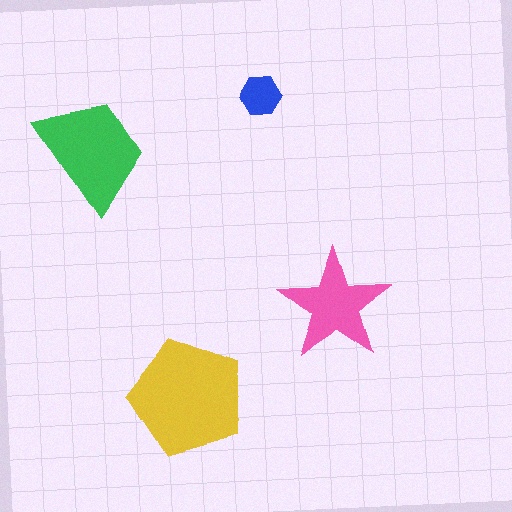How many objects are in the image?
There are 4 objects in the image.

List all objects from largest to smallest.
The yellow pentagon, the green trapezoid, the pink star, the blue hexagon.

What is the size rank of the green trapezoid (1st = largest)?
2nd.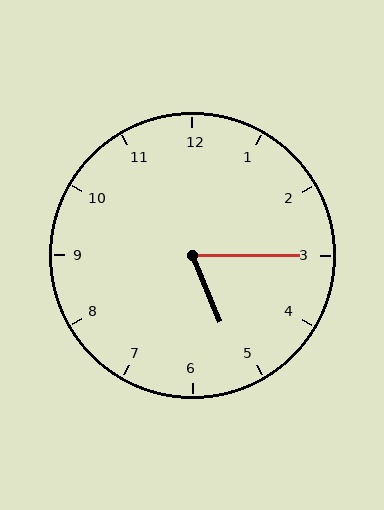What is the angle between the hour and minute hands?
Approximately 68 degrees.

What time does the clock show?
5:15.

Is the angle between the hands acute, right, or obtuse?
It is acute.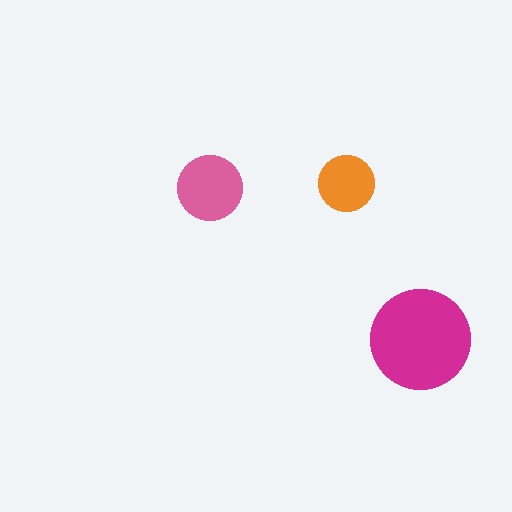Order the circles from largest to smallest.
the magenta one, the pink one, the orange one.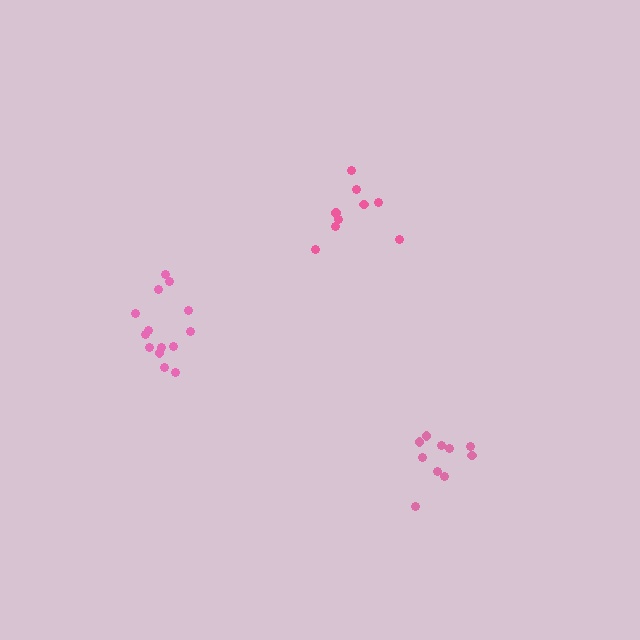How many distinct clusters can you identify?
There are 3 distinct clusters.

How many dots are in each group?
Group 1: 14 dots, Group 2: 10 dots, Group 3: 9 dots (33 total).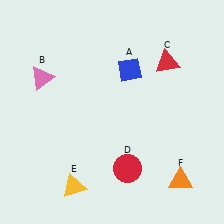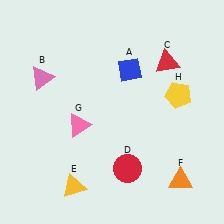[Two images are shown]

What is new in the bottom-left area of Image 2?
A pink triangle (G) was added in the bottom-left area of Image 2.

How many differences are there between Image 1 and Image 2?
There are 2 differences between the two images.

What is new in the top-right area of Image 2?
A yellow pentagon (H) was added in the top-right area of Image 2.